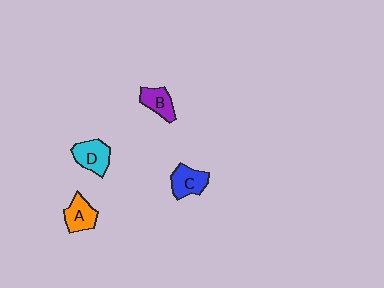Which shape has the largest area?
Shape D (cyan).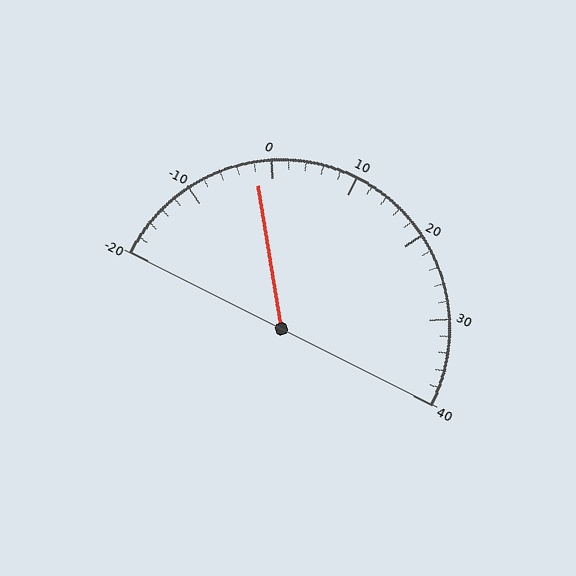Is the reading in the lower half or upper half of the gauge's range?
The reading is in the lower half of the range (-20 to 40).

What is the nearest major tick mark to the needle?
The nearest major tick mark is 0.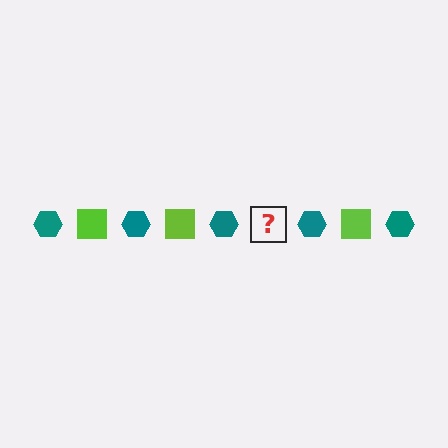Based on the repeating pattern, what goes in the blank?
The blank should be a lime square.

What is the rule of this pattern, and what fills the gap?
The rule is that the pattern alternates between teal hexagon and lime square. The gap should be filled with a lime square.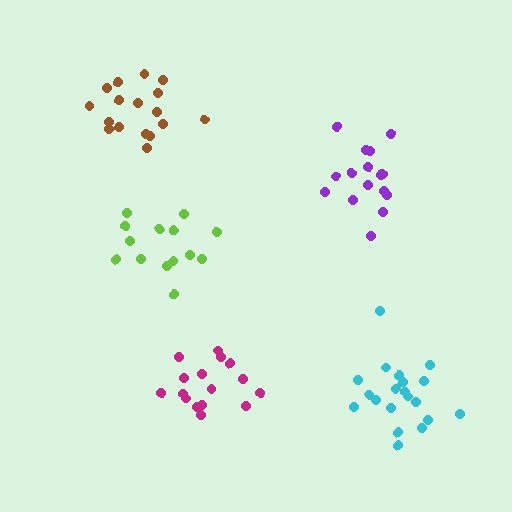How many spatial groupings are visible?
There are 5 spatial groupings.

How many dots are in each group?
Group 1: 17 dots, Group 2: 20 dots, Group 3: 16 dots, Group 4: 14 dots, Group 5: 17 dots (84 total).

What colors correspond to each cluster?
The clusters are colored: magenta, cyan, purple, lime, brown.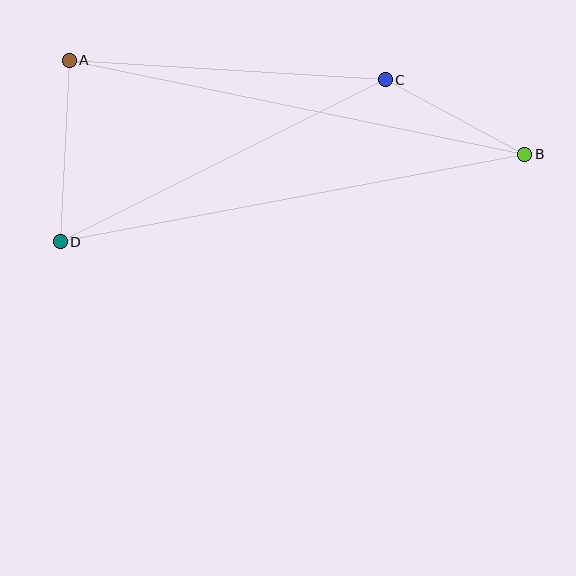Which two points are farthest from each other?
Points B and D are farthest from each other.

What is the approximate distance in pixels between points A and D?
The distance between A and D is approximately 182 pixels.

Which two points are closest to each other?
Points B and C are closest to each other.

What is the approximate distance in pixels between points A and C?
The distance between A and C is approximately 317 pixels.